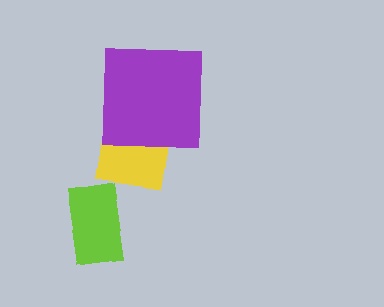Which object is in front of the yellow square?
The purple square is in front of the yellow square.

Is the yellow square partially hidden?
Yes, it is partially covered by another shape.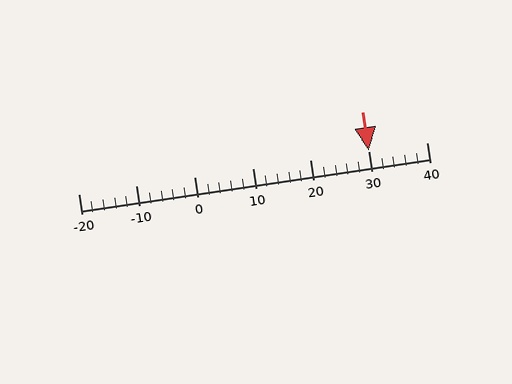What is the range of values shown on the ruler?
The ruler shows values from -20 to 40.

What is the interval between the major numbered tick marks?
The major tick marks are spaced 10 units apart.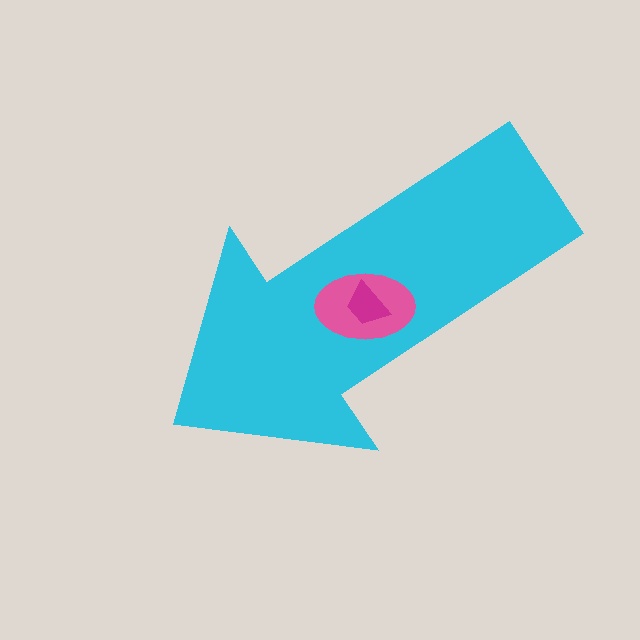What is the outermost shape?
The cyan arrow.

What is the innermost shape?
The magenta trapezoid.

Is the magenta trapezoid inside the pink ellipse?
Yes.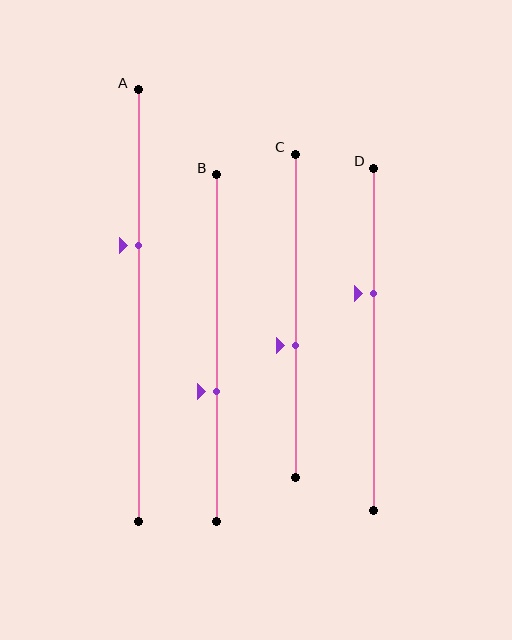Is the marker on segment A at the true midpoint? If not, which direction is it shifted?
No, the marker on segment A is shifted upward by about 14% of the segment length.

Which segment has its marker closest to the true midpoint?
Segment C has its marker closest to the true midpoint.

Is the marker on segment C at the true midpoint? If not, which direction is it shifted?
No, the marker on segment C is shifted downward by about 9% of the segment length.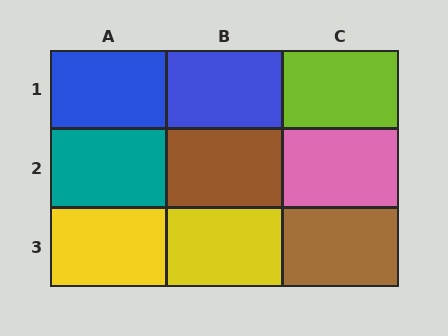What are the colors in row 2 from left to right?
Teal, brown, pink.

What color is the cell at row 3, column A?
Yellow.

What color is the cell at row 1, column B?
Blue.